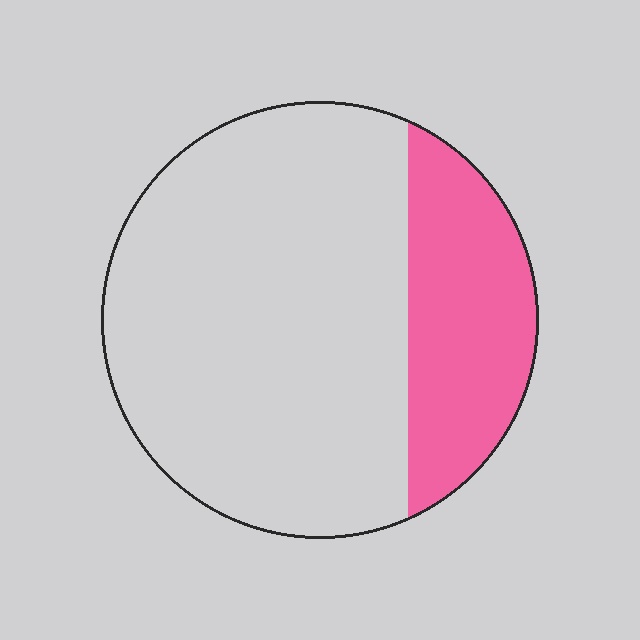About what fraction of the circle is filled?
About one quarter (1/4).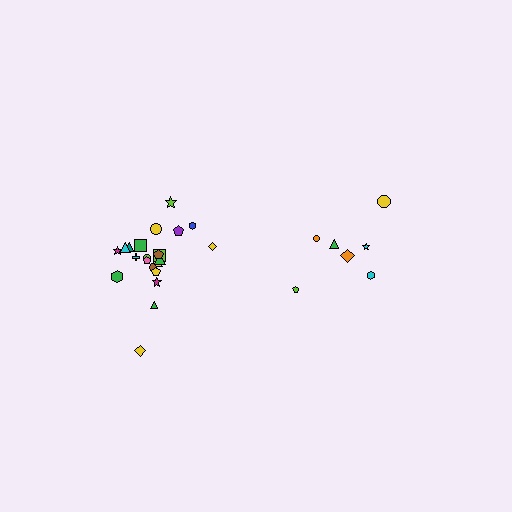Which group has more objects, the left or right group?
The left group.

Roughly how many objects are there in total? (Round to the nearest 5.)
Roughly 30 objects in total.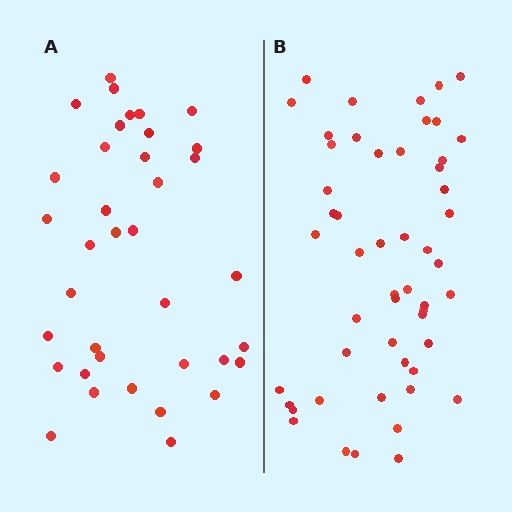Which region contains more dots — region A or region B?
Region B (the right region) has more dots.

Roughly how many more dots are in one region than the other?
Region B has approximately 15 more dots than region A.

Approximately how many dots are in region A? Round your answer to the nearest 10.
About 40 dots. (The exact count is 37, which rounds to 40.)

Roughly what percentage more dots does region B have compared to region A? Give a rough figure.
About 40% more.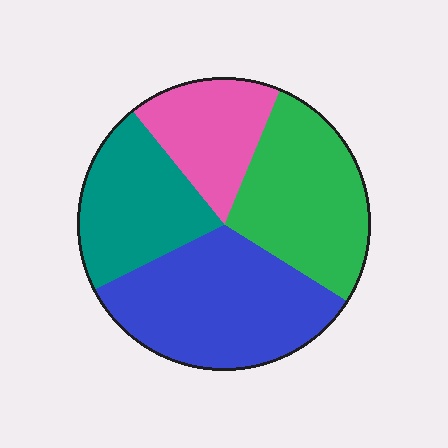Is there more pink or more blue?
Blue.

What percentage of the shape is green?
Green covers roughly 30% of the shape.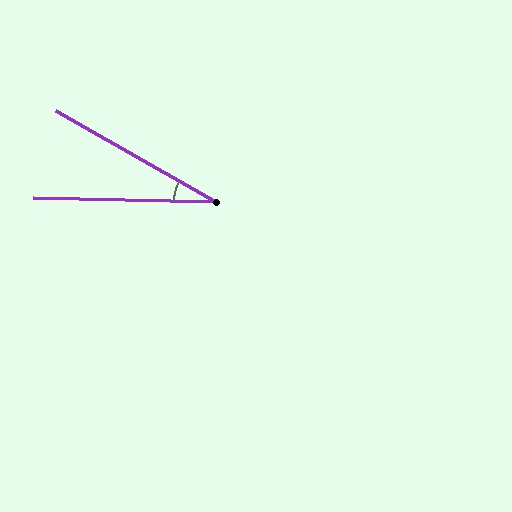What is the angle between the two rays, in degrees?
Approximately 28 degrees.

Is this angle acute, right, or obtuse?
It is acute.